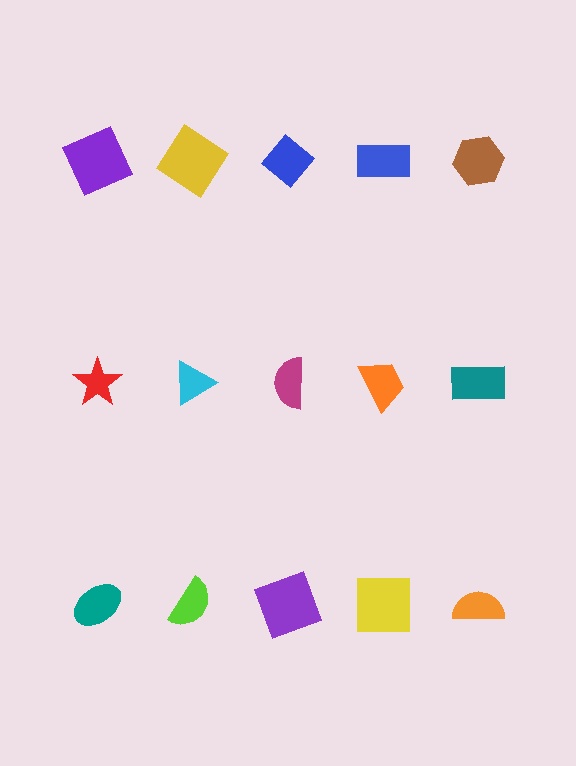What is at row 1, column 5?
A brown hexagon.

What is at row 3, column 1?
A teal ellipse.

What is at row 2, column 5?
A teal rectangle.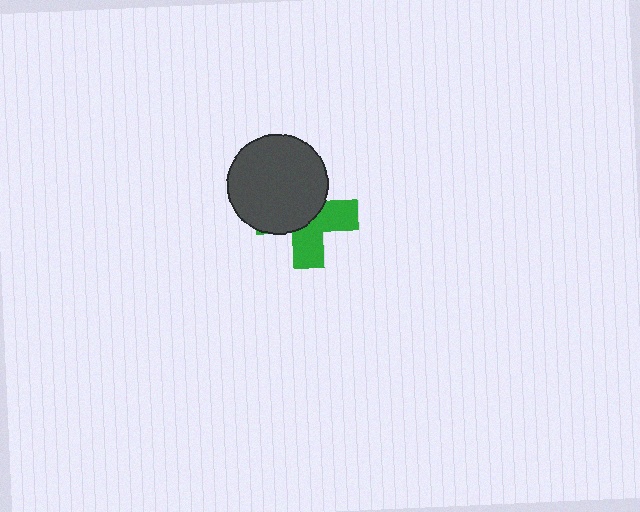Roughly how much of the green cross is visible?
About half of it is visible (roughly 46%).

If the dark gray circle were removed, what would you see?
You would see the complete green cross.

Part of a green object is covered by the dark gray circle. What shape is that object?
It is a cross.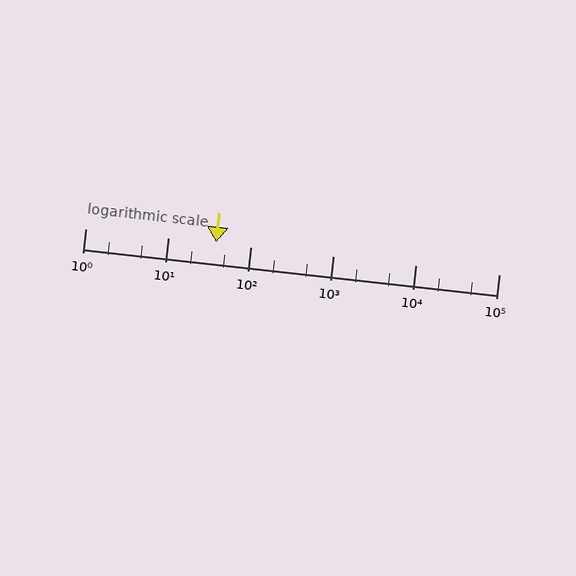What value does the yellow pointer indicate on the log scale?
The pointer indicates approximately 38.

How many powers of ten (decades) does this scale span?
The scale spans 5 decades, from 1 to 100000.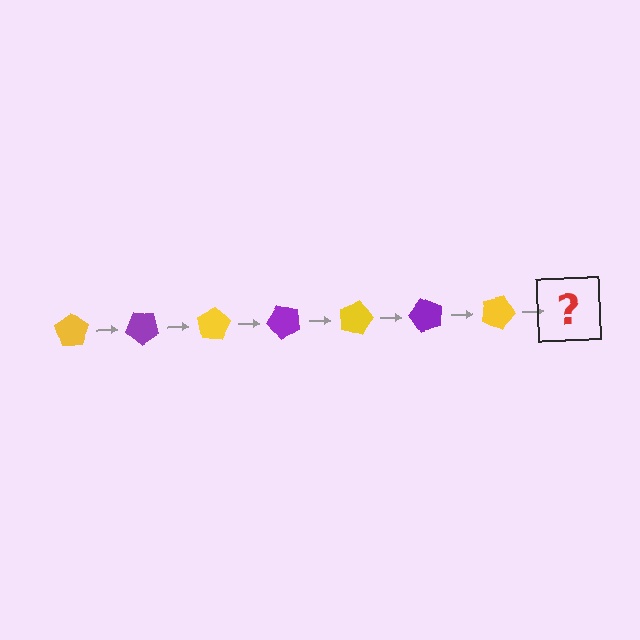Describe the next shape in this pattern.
It should be a purple pentagon, rotated 280 degrees from the start.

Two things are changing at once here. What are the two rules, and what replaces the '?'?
The two rules are that it rotates 40 degrees each step and the color cycles through yellow and purple. The '?' should be a purple pentagon, rotated 280 degrees from the start.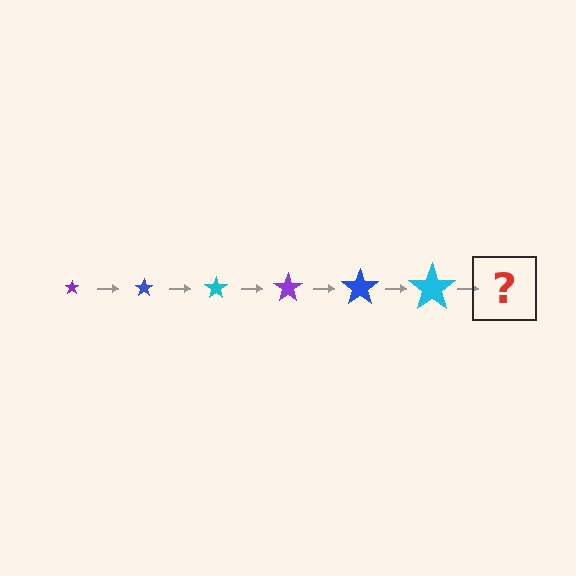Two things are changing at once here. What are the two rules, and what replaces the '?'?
The two rules are that the star grows larger each step and the color cycles through purple, blue, and cyan. The '?' should be a purple star, larger than the previous one.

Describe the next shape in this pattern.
It should be a purple star, larger than the previous one.